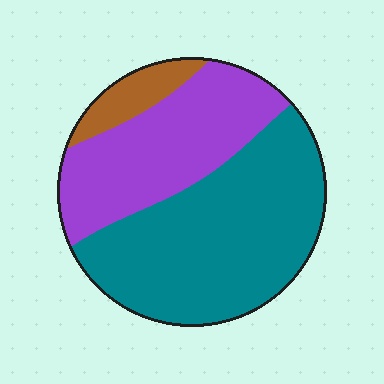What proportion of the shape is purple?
Purple takes up about three eighths (3/8) of the shape.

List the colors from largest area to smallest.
From largest to smallest: teal, purple, brown.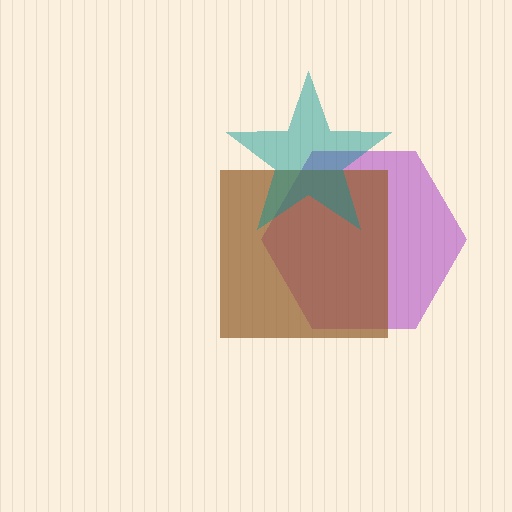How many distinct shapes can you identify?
There are 3 distinct shapes: a purple hexagon, a brown square, a teal star.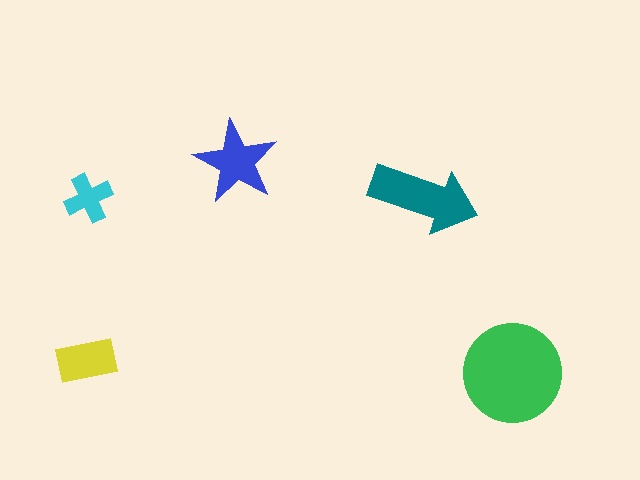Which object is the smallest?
The cyan cross.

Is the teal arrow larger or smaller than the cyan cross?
Larger.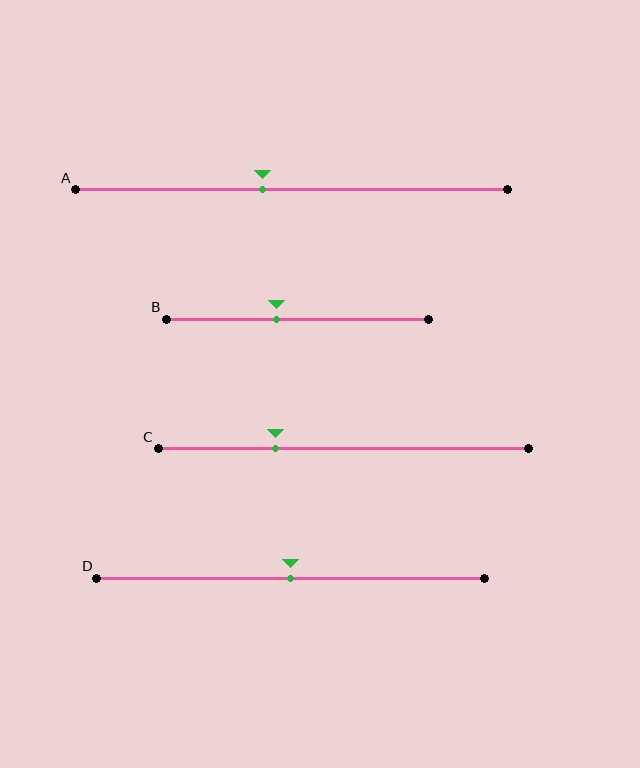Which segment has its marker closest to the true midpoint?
Segment D has its marker closest to the true midpoint.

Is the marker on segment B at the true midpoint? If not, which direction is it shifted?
No, the marker on segment B is shifted to the left by about 8% of the segment length.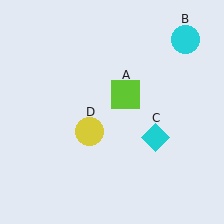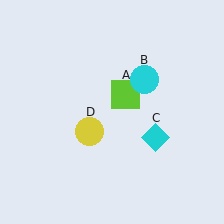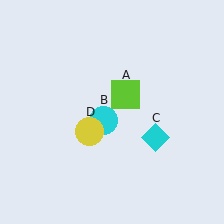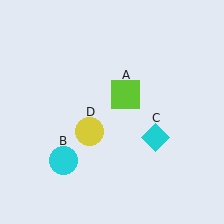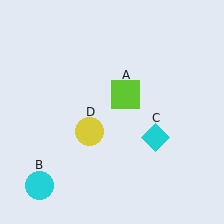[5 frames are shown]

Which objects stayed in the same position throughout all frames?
Lime square (object A) and cyan diamond (object C) and yellow circle (object D) remained stationary.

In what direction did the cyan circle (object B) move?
The cyan circle (object B) moved down and to the left.